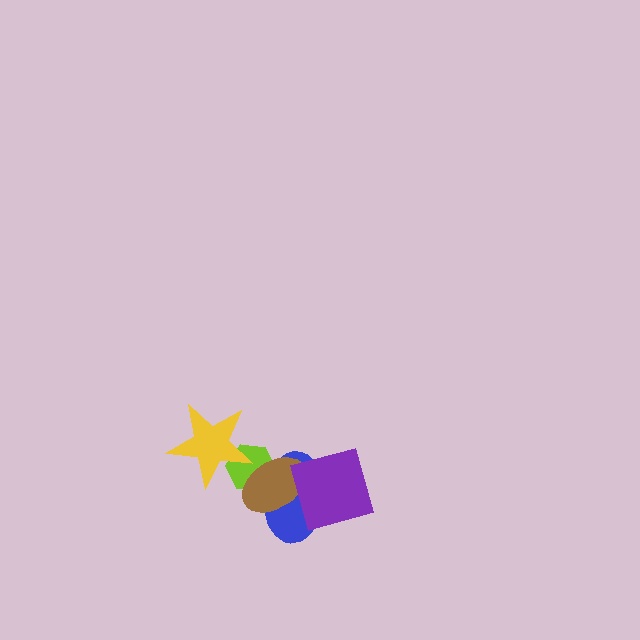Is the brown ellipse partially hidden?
Yes, it is partially covered by another shape.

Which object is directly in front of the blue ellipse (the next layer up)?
The brown ellipse is directly in front of the blue ellipse.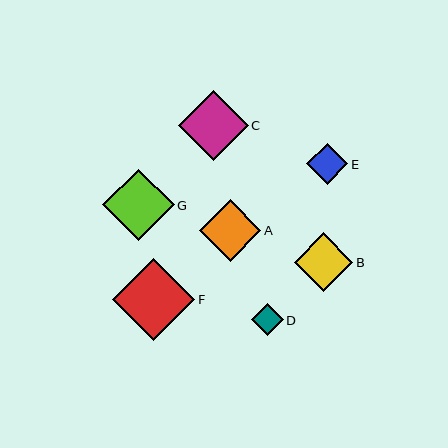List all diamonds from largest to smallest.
From largest to smallest: F, G, C, A, B, E, D.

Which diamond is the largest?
Diamond F is the largest with a size of approximately 82 pixels.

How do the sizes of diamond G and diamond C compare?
Diamond G and diamond C are approximately the same size.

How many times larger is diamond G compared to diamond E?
Diamond G is approximately 1.8 times the size of diamond E.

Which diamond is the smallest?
Diamond D is the smallest with a size of approximately 32 pixels.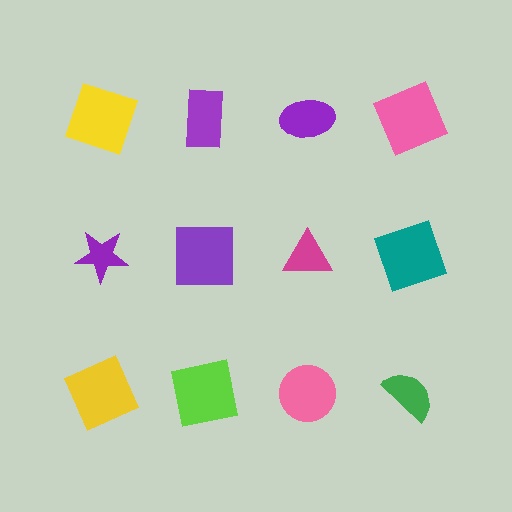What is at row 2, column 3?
A magenta triangle.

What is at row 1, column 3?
A purple ellipse.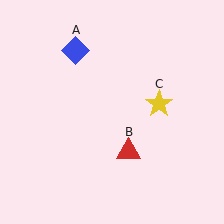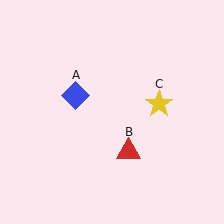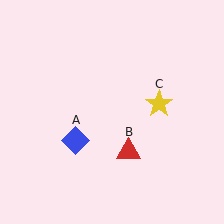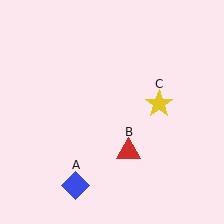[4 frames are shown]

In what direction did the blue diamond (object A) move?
The blue diamond (object A) moved down.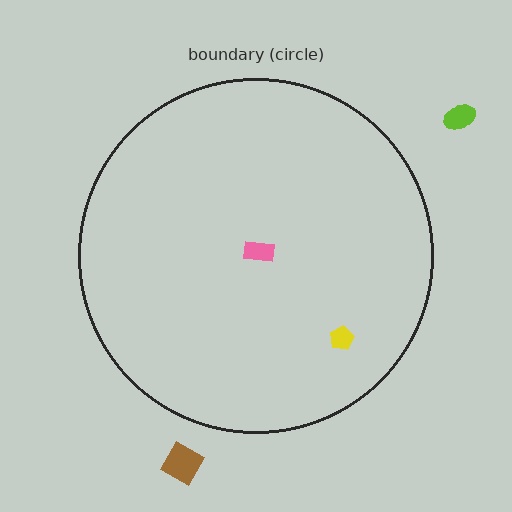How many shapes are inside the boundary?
2 inside, 2 outside.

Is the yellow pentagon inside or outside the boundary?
Inside.